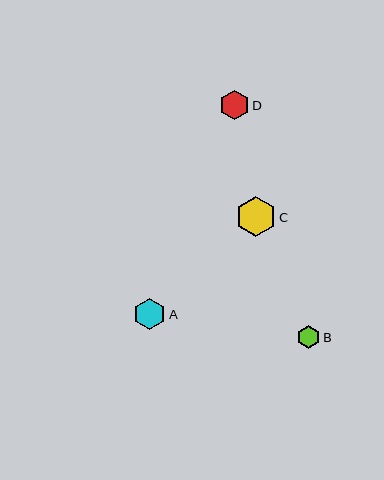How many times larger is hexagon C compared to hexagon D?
Hexagon C is approximately 1.4 times the size of hexagon D.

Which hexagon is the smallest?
Hexagon B is the smallest with a size of approximately 23 pixels.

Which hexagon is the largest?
Hexagon C is the largest with a size of approximately 40 pixels.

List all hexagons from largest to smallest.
From largest to smallest: C, A, D, B.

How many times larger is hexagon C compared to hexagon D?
Hexagon C is approximately 1.4 times the size of hexagon D.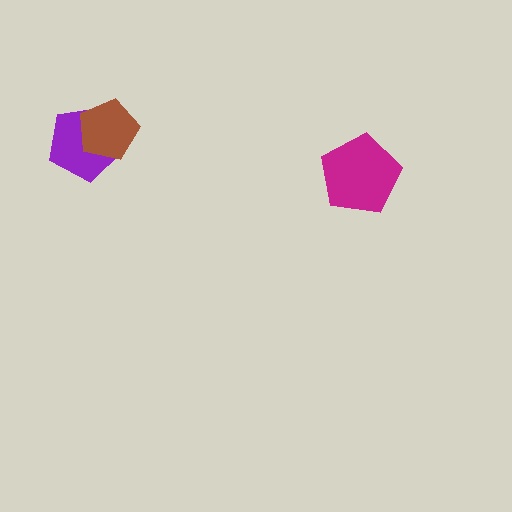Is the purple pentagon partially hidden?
Yes, it is partially covered by another shape.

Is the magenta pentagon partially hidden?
No, no other shape covers it.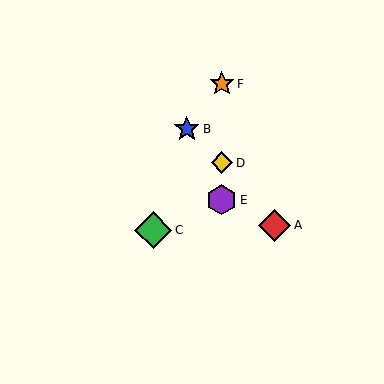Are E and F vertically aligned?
Yes, both are at x≈222.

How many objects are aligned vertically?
3 objects (D, E, F) are aligned vertically.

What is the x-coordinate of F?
Object F is at x≈222.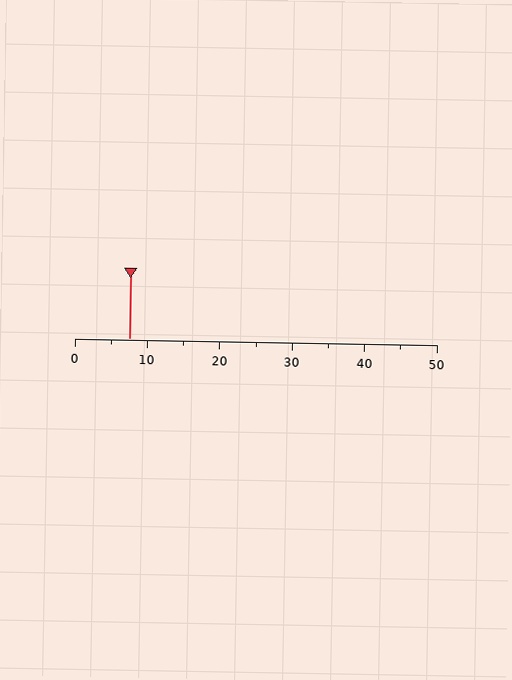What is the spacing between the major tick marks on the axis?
The major ticks are spaced 10 apart.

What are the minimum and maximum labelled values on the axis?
The axis runs from 0 to 50.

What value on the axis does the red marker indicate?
The marker indicates approximately 7.5.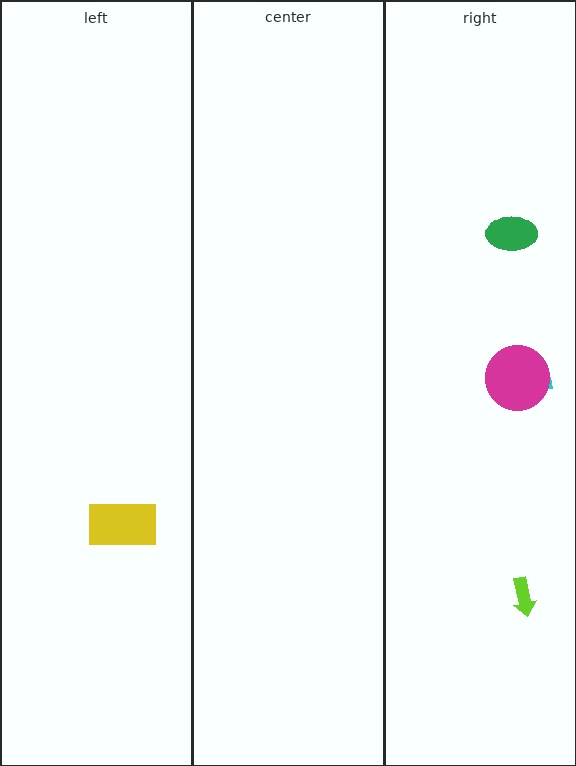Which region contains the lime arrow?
The right region.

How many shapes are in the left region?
1.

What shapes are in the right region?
The cyan semicircle, the magenta circle, the green ellipse, the lime arrow.